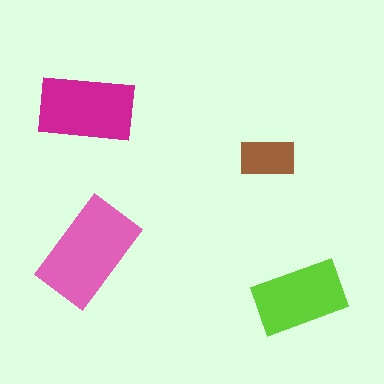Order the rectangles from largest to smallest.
the pink one, the magenta one, the lime one, the brown one.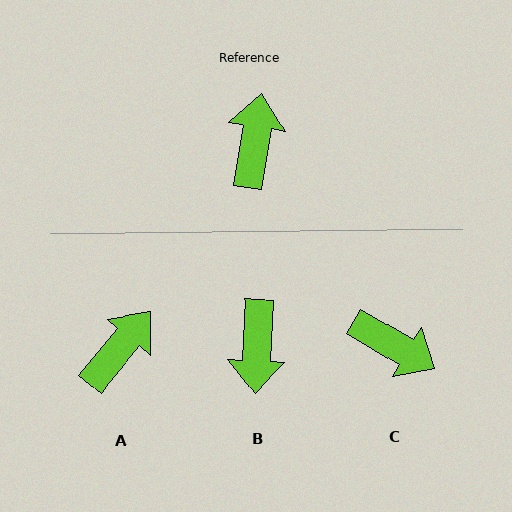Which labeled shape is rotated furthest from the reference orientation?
B, about 174 degrees away.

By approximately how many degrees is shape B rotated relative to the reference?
Approximately 174 degrees clockwise.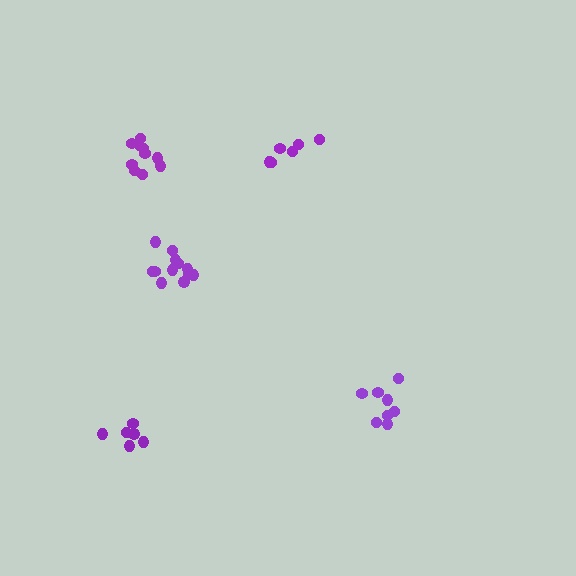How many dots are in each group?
Group 1: 12 dots, Group 2: 6 dots, Group 3: 10 dots, Group 4: 8 dots, Group 5: 6 dots (42 total).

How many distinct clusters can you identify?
There are 5 distinct clusters.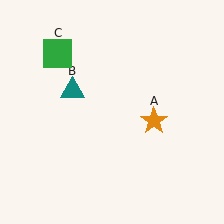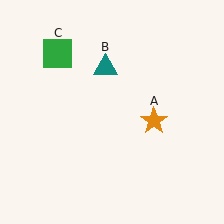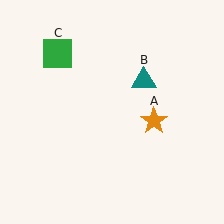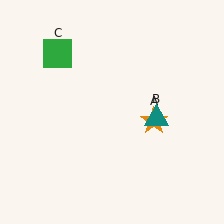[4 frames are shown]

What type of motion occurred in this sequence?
The teal triangle (object B) rotated clockwise around the center of the scene.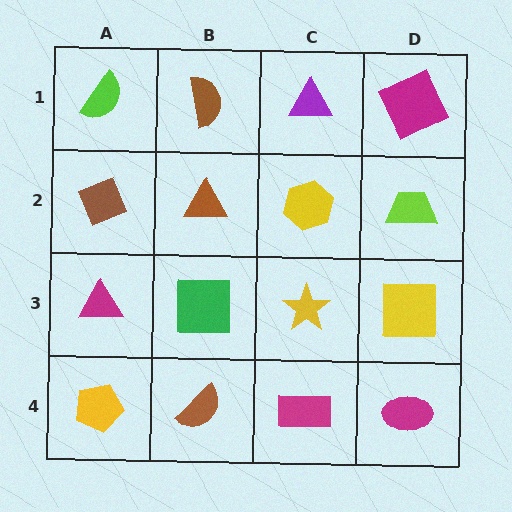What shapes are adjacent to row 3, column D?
A lime trapezoid (row 2, column D), a magenta ellipse (row 4, column D), a yellow star (row 3, column C).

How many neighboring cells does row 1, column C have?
3.